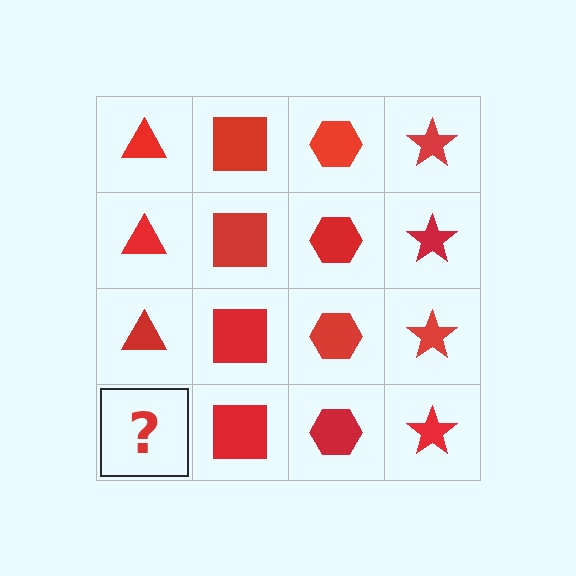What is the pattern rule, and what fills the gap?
The rule is that each column has a consistent shape. The gap should be filled with a red triangle.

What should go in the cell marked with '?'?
The missing cell should contain a red triangle.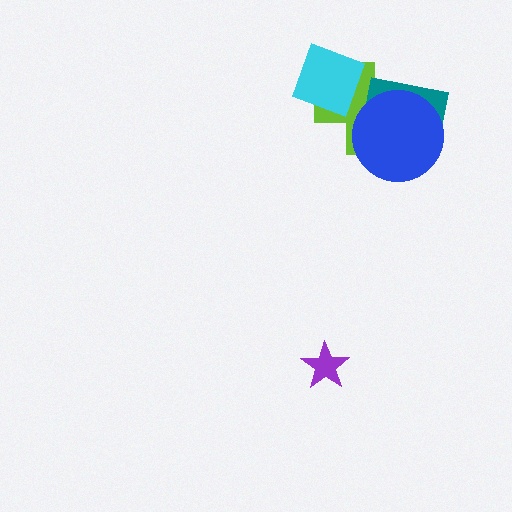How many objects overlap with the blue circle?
2 objects overlap with the blue circle.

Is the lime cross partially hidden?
Yes, it is partially covered by another shape.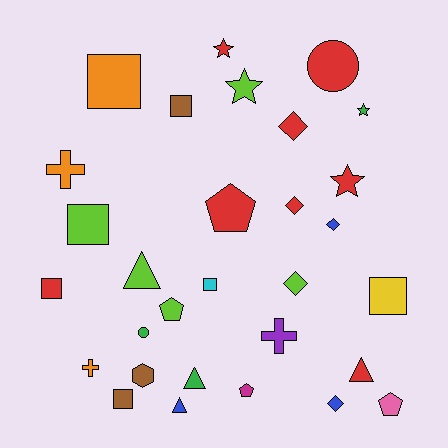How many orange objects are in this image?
There are 3 orange objects.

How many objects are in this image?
There are 30 objects.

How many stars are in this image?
There are 4 stars.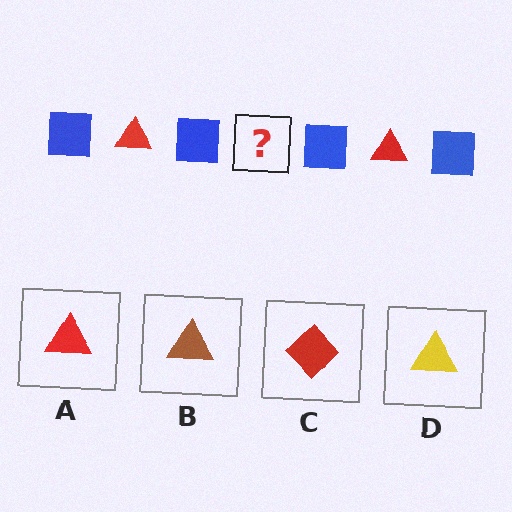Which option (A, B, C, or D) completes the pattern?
A.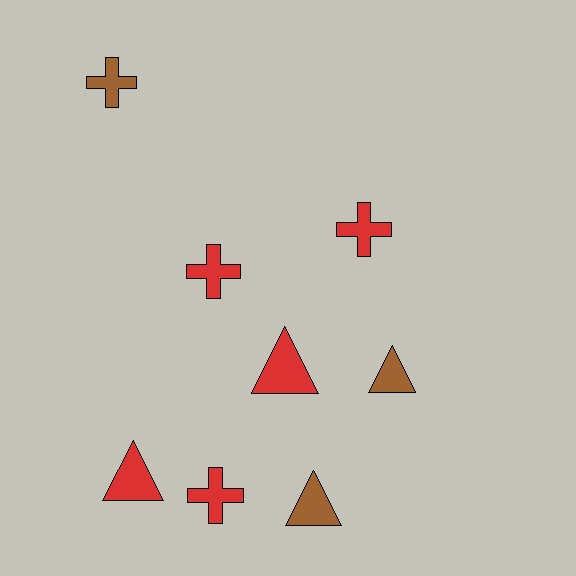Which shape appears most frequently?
Cross, with 4 objects.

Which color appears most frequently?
Red, with 5 objects.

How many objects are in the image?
There are 8 objects.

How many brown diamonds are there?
There are no brown diamonds.